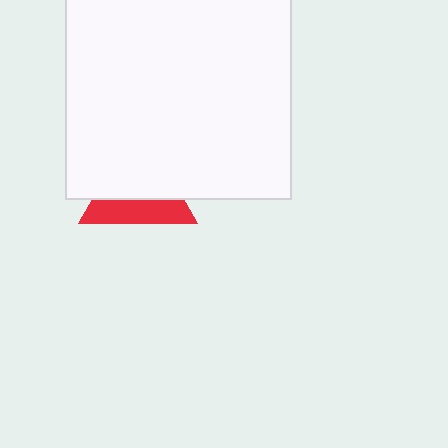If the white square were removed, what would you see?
You would see the complete red triangle.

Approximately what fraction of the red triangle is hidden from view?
Roughly 59% of the red triangle is hidden behind the white square.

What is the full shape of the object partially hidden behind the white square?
The partially hidden object is a red triangle.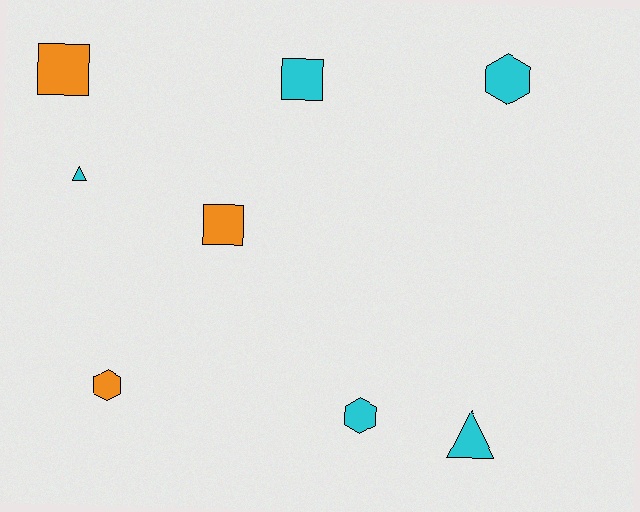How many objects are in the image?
There are 8 objects.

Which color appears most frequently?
Cyan, with 5 objects.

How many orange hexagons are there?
There is 1 orange hexagon.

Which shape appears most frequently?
Hexagon, with 3 objects.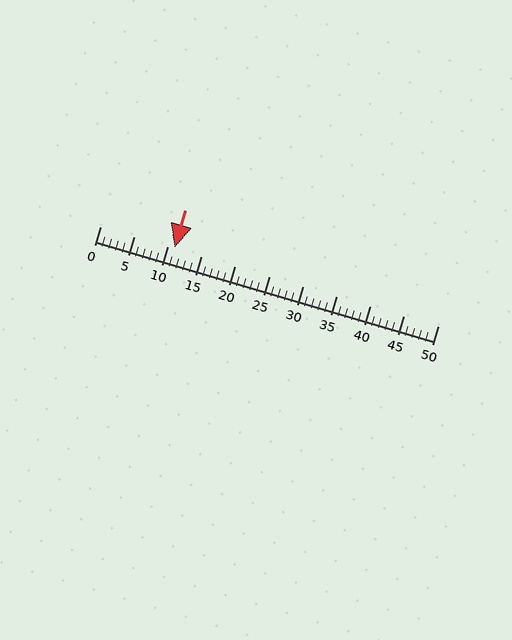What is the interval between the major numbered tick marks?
The major tick marks are spaced 5 units apart.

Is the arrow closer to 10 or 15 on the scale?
The arrow is closer to 10.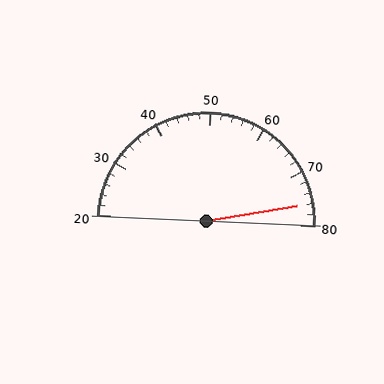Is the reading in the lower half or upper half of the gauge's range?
The reading is in the upper half of the range (20 to 80).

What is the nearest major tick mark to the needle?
The nearest major tick mark is 80.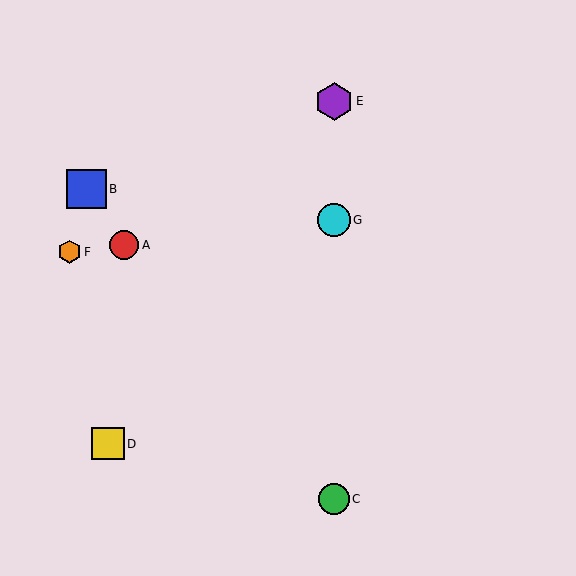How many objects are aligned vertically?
3 objects (C, E, G) are aligned vertically.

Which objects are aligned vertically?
Objects C, E, G are aligned vertically.